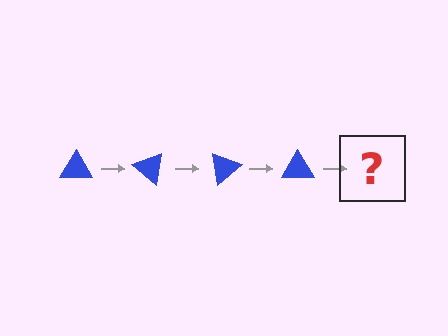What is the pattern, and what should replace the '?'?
The pattern is that the triangle rotates 40 degrees each step. The '?' should be a blue triangle rotated 160 degrees.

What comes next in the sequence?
The next element should be a blue triangle rotated 160 degrees.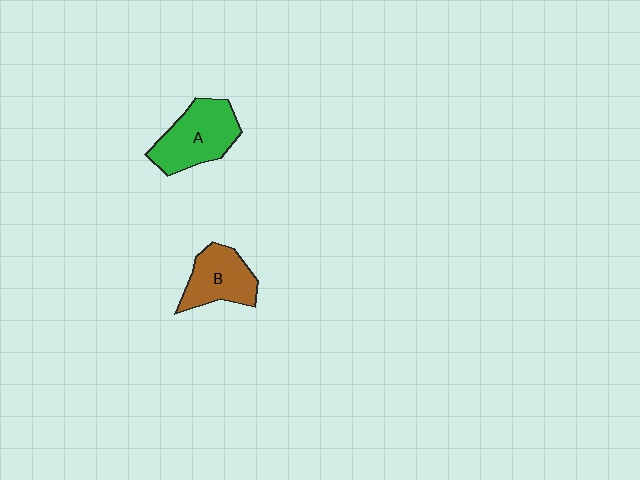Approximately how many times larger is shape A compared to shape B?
Approximately 1.2 times.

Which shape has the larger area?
Shape A (green).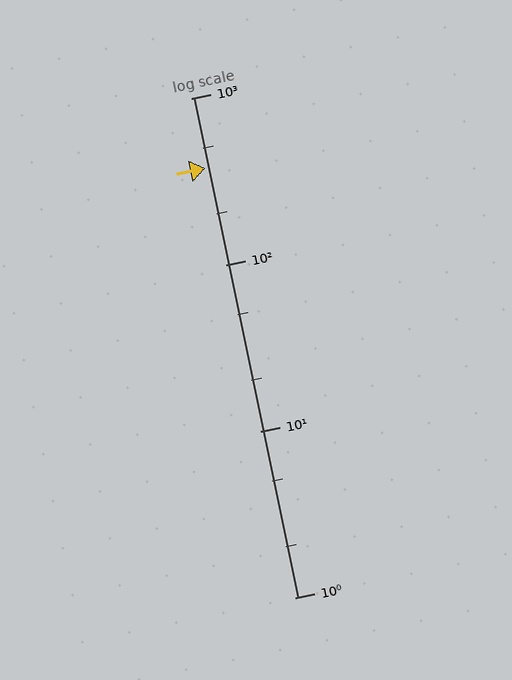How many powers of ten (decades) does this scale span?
The scale spans 3 decades, from 1 to 1000.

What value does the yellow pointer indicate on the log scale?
The pointer indicates approximately 380.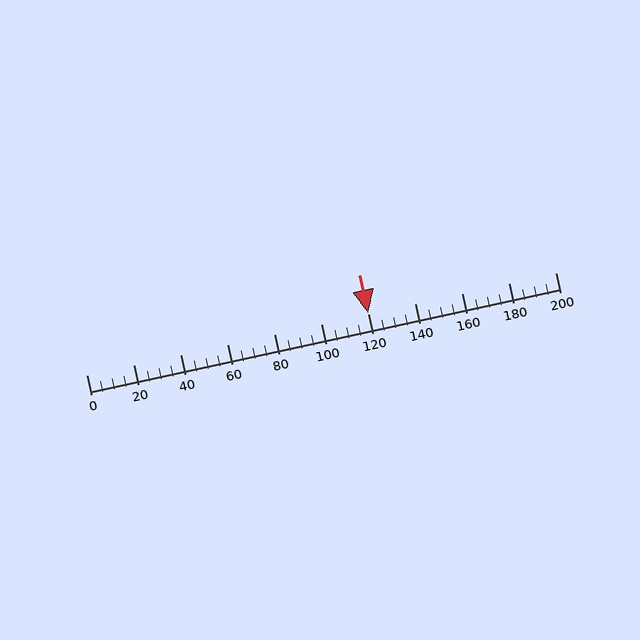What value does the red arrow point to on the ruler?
The red arrow points to approximately 120.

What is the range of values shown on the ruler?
The ruler shows values from 0 to 200.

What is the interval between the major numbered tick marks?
The major tick marks are spaced 20 units apart.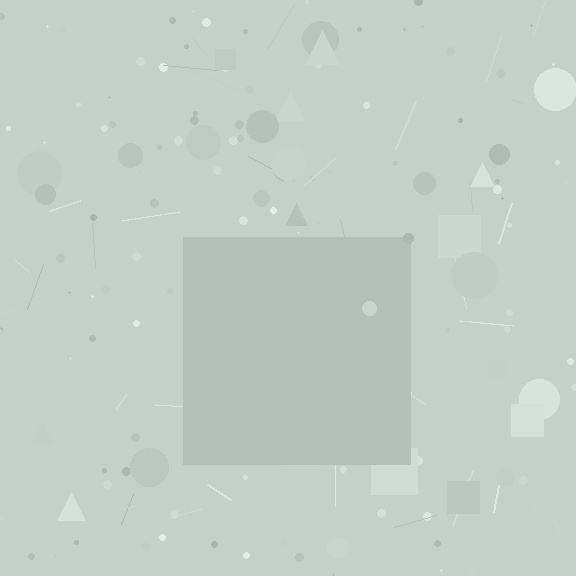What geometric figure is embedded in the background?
A square is embedded in the background.